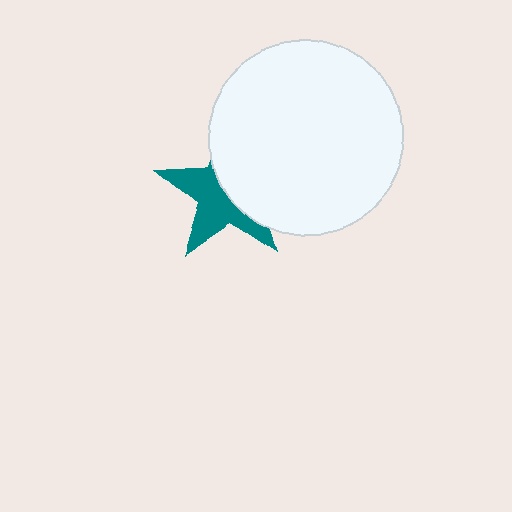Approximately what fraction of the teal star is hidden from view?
Roughly 49% of the teal star is hidden behind the white circle.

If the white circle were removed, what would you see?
You would see the complete teal star.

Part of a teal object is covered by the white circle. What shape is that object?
It is a star.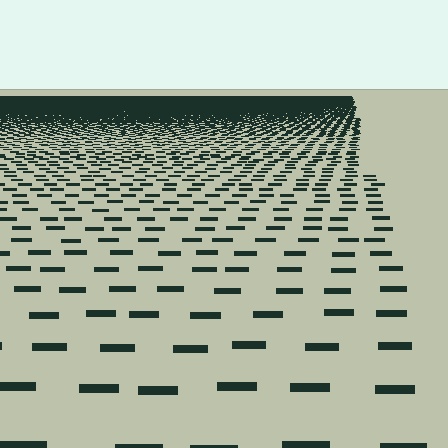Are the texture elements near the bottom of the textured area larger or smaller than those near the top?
Larger. Near the bottom, elements are closer to the viewer and appear at a bigger on-screen size.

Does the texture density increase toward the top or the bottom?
Density increases toward the top.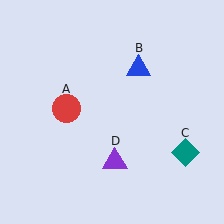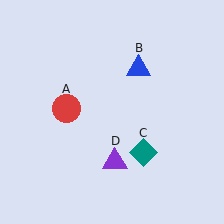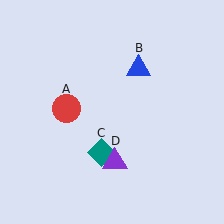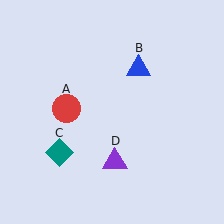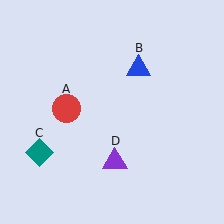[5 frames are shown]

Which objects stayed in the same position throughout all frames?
Red circle (object A) and blue triangle (object B) and purple triangle (object D) remained stationary.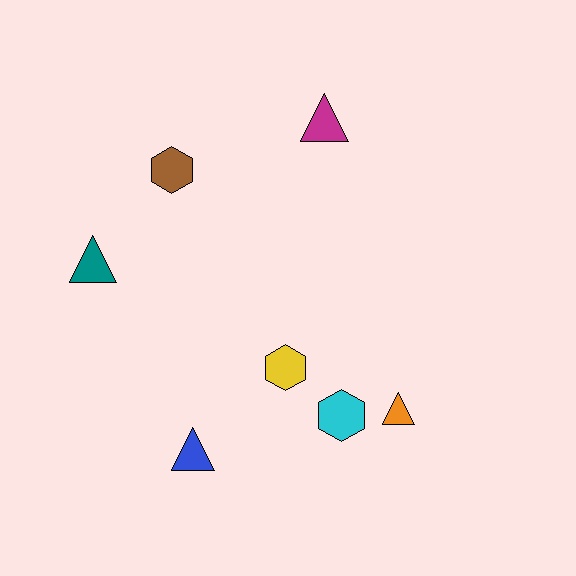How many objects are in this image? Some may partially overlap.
There are 7 objects.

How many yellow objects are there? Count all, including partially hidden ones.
There is 1 yellow object.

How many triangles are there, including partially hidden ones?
There are 4 triangles.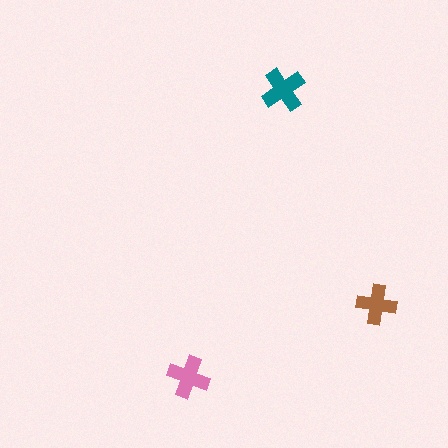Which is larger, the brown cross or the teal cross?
The teal one.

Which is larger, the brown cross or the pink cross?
The pink one.